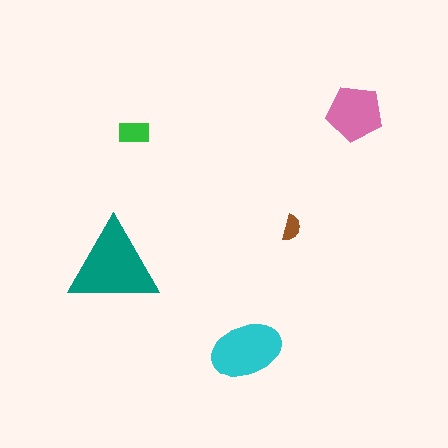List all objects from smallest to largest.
The brown semicircle, the green rectangle, the pink pentagon, the cyan ellipse, the teal triangle.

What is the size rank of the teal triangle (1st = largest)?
1st.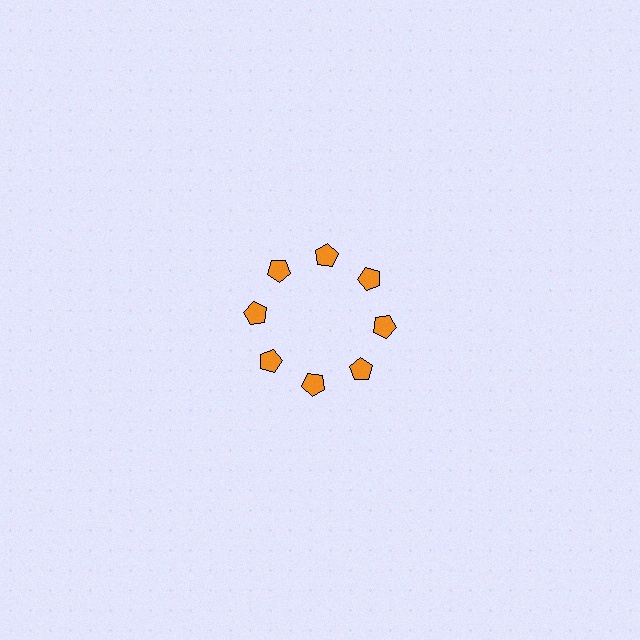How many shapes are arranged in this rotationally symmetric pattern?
There are 8 shapes, arranged in 8 groups of 1.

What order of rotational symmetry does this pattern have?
This pattern has 8-fold rotational symmetry.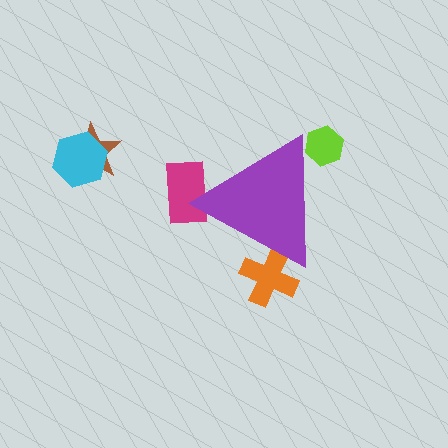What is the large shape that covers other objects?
A purple triangle.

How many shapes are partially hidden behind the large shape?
3 shapes are partially hidden.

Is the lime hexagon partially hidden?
Yes, the lime hexagon is partially hidden behind the purple triangle.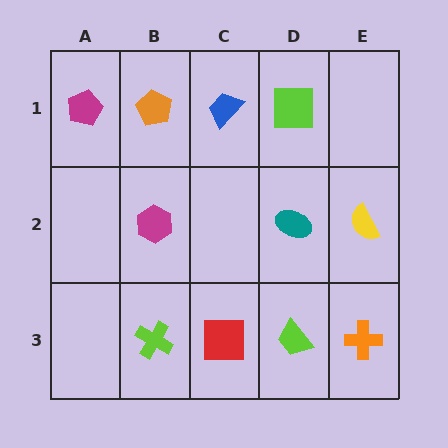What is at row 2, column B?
A magenta hexagon.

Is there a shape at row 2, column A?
No, that cell is empty.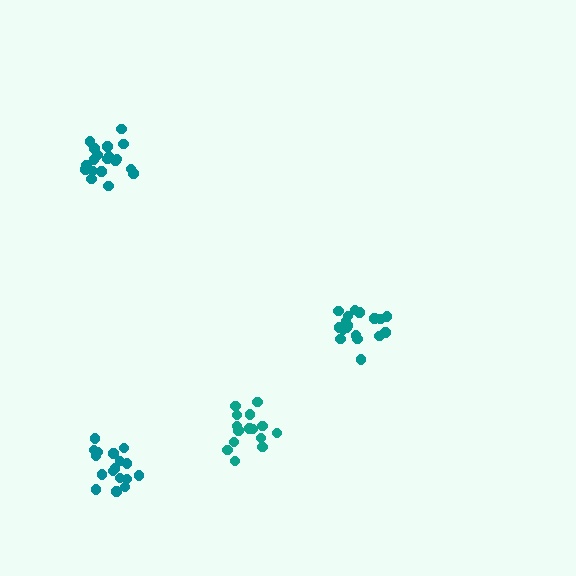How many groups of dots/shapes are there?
There are 4 groups.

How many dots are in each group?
Group 1: 16 dots, Group 2: 18 dots, Group 3: 17 dots, Group 4: 19 dots (70 total).